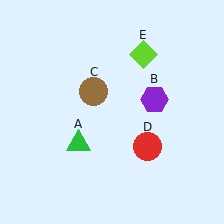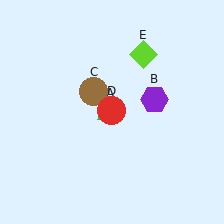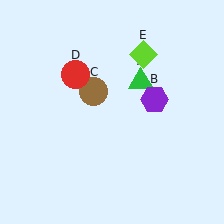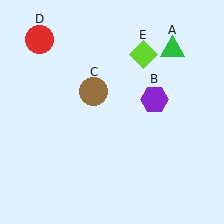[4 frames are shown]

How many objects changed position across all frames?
2 objects changed position: green triangle (object A), red circle (object D).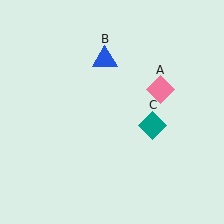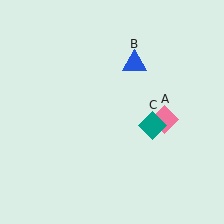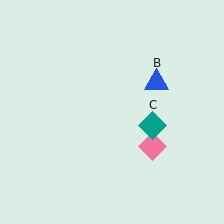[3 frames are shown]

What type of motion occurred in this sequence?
The pink diamond (object A), blue triangle (object B) rotated clockwise around the center of the scene.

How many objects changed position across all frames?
2 objects changed position: pink diamond (object A), blue triangle (object B).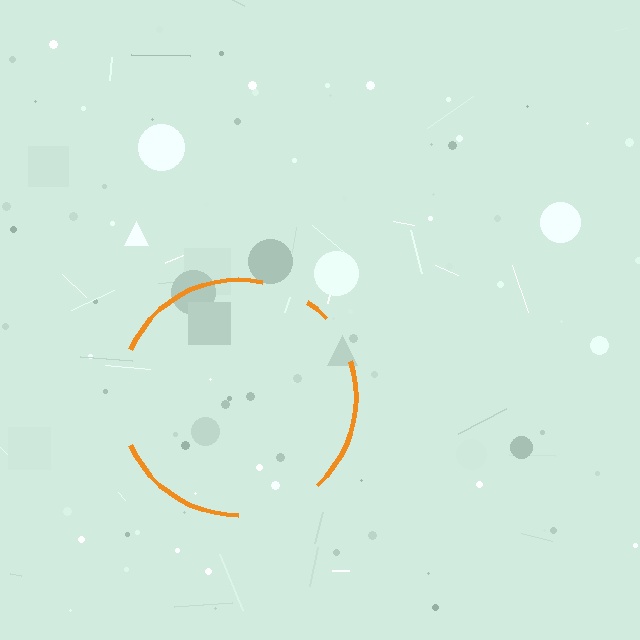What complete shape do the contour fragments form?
The contour fragments form a circle.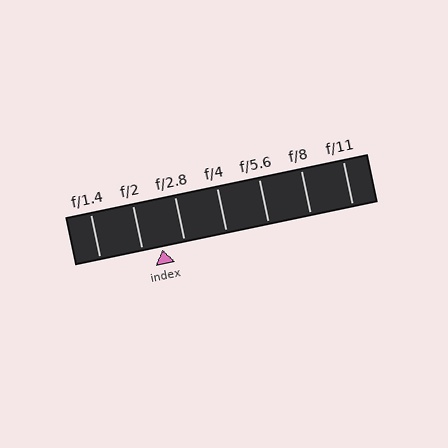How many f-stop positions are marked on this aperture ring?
There are 7 f-stop positions marked.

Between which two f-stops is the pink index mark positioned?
The index mark is between f/2 and f/2.8.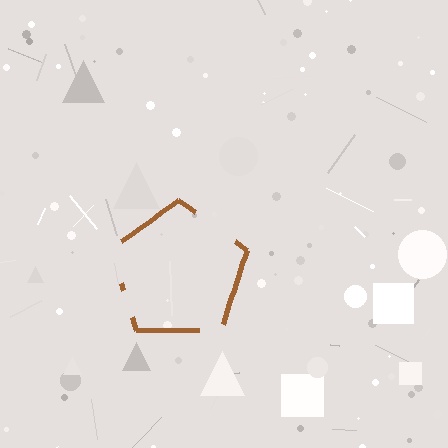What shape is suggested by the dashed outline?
The dashed outline suggests a pentagon.